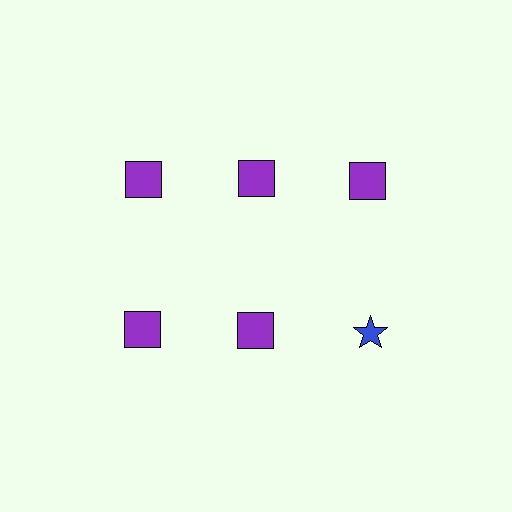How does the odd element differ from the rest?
It differs in both color (blue instead of purple) and shape (star instead of square).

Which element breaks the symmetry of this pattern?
The blue star in the second row, center column breaks the symmetry. All other shapes are purple squares.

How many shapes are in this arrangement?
There are 6 shapes arranged in a grid pattern.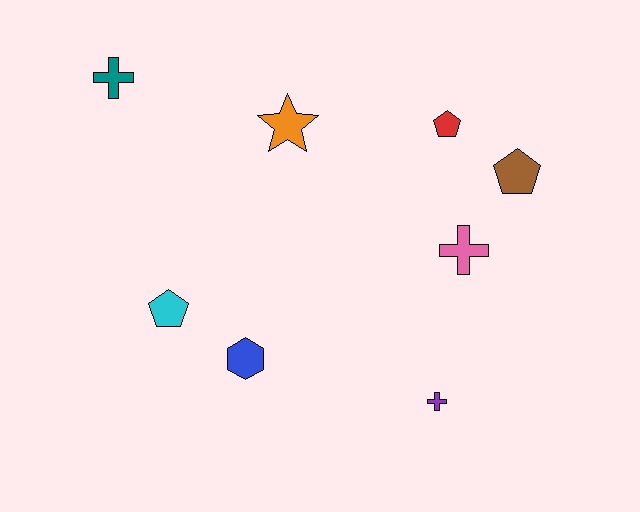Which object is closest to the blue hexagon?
The cyan pentagon is closest to the blue hexagon.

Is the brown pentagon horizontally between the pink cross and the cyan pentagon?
No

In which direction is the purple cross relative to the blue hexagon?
The purple cross is to the right of the blue hexagon.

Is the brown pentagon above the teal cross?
No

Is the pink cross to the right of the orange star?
Yes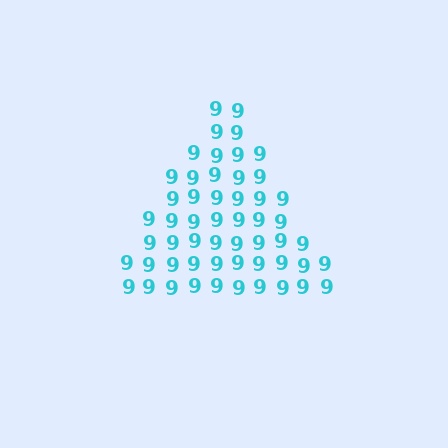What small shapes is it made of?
It is made of small digit 9's.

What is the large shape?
The large shape is a triangle.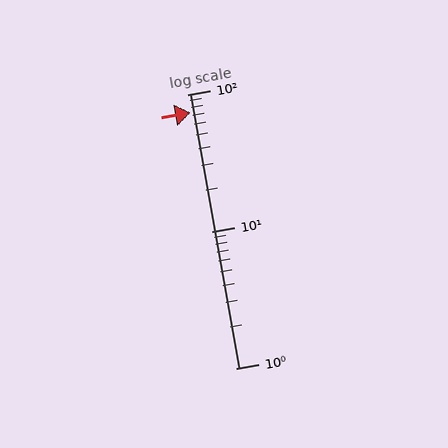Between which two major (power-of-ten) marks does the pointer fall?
The pointer is between 10 and 100.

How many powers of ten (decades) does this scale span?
The scale spans 2 decades, from 1 to 100.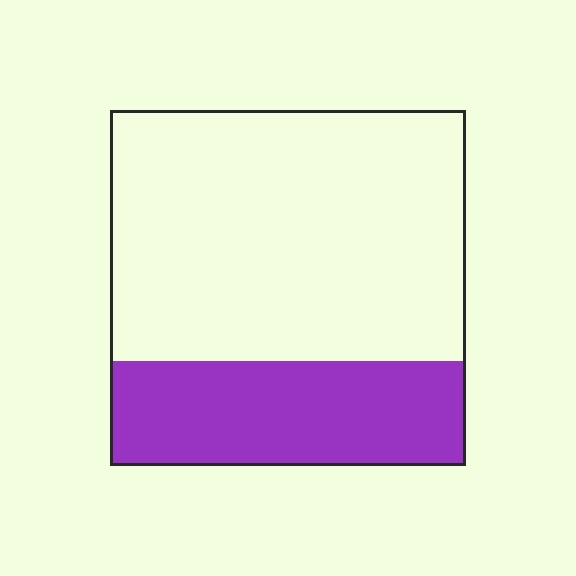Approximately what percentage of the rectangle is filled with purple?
Approximately 30%.